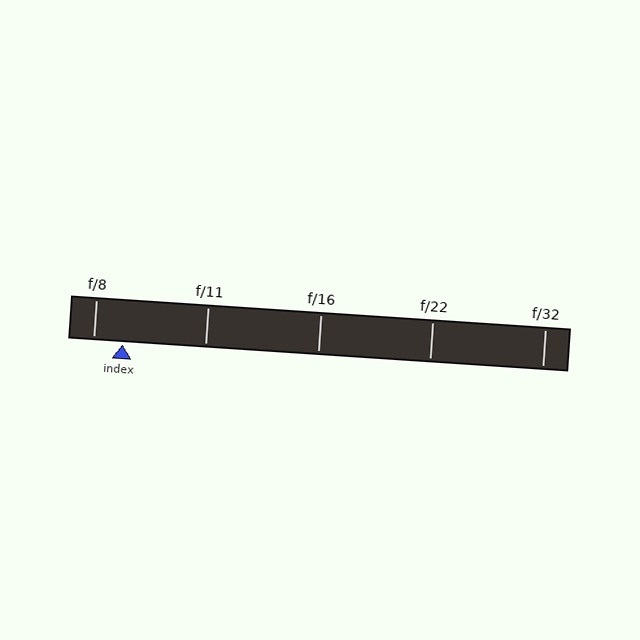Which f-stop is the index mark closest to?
The index mark is closest to f/8.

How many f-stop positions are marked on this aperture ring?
There are 5 f-stop positions marked.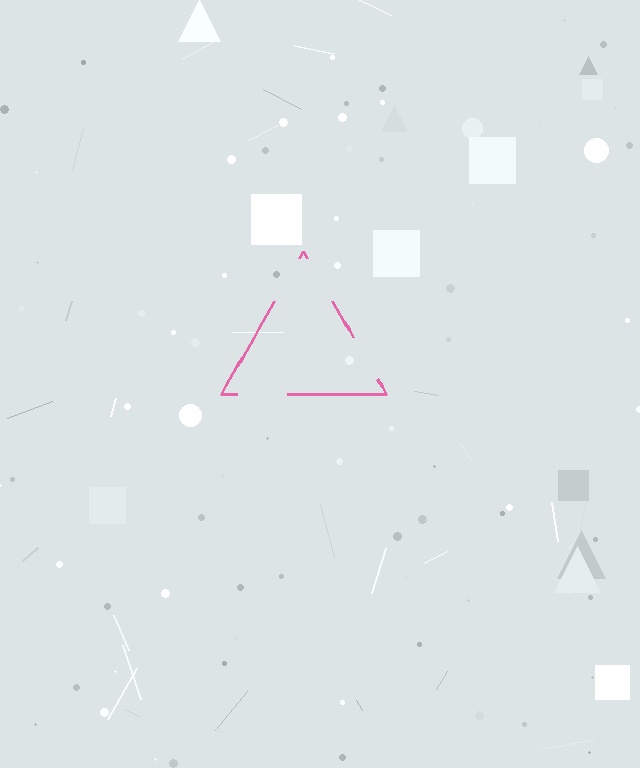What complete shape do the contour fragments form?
The contour fragments form a triangle.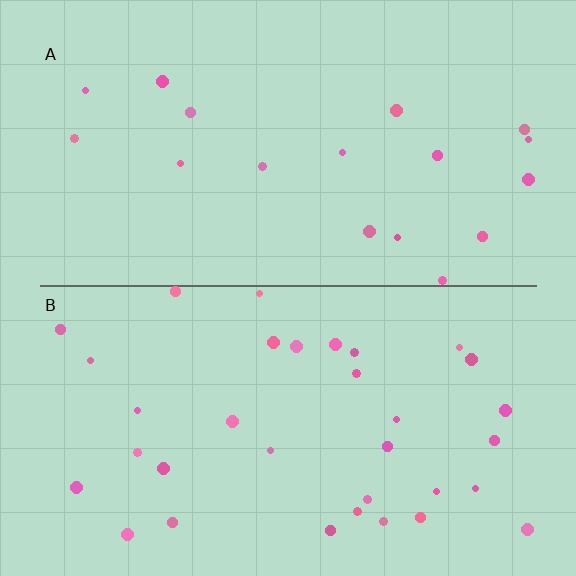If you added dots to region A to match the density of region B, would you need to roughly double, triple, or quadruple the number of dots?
Approximately double.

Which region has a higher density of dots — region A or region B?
B (the bottom).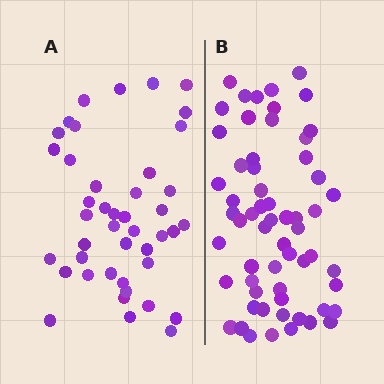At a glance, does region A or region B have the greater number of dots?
Region B (the right region) has more dots.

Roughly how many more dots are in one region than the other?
Region B has approximately 15 more dots than region A.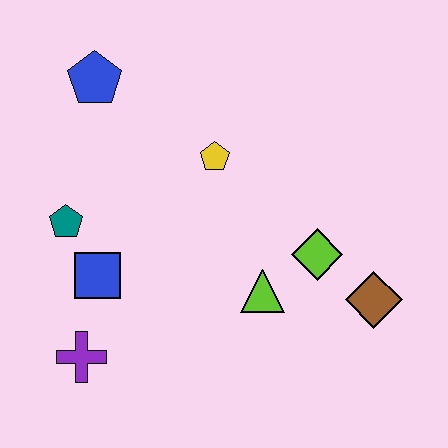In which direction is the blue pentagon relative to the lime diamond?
The blue pentagon is to the left of the lime diamond.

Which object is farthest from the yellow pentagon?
The purple cross is farthest from the yellow pentagon.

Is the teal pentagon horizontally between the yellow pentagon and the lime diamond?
No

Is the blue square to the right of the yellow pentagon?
No